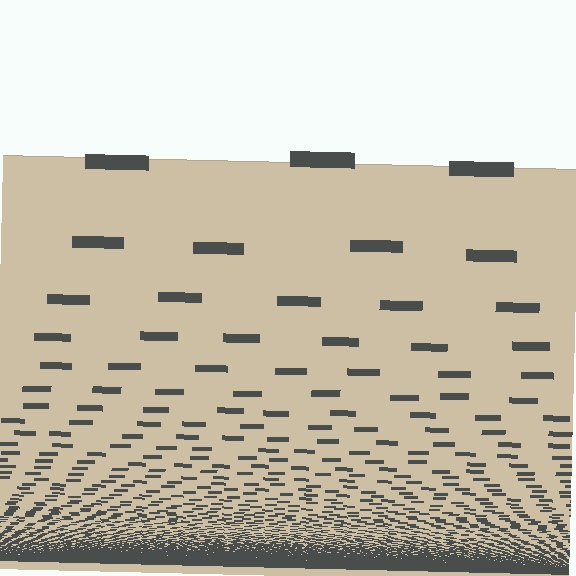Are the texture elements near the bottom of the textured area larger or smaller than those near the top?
Smaller. The gradient is inverted — elements near the bottom are smaller and denser.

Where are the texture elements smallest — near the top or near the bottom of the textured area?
Near the bottom.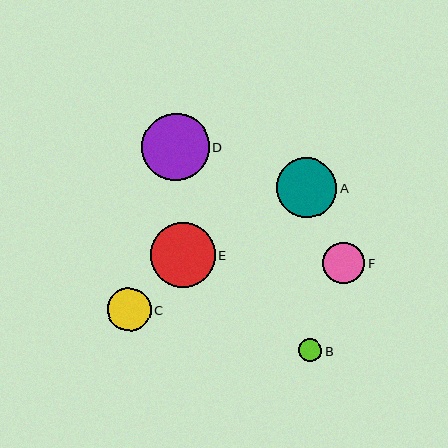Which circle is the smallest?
Circle B is the smallest with a size of approximately 23 pixels.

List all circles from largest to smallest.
From largest to smallest: D, E, A, C, F, B.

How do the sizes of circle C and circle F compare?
Circle C and circle F are approximately the same size.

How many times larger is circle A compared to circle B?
Circle A is approximately 2.6 times the size of circle B.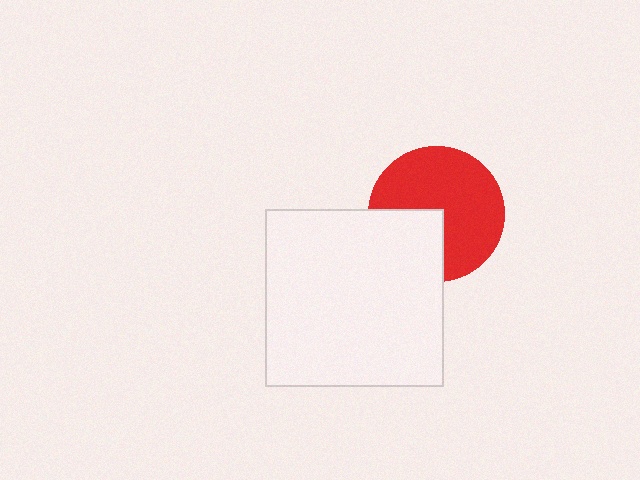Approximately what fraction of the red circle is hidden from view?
Roughly 30% of the red circle is hidden behind the white square.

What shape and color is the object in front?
The object in front is a white square.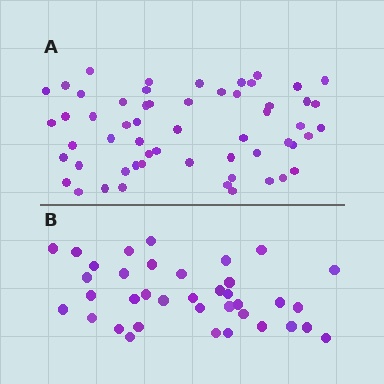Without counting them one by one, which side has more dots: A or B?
Region A (the top region) has more dots.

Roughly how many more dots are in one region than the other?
Region A has approximately 20 more dots than region B.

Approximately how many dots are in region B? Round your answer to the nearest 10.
About 40 dots. (The exact count is 37, which rounds to 40.)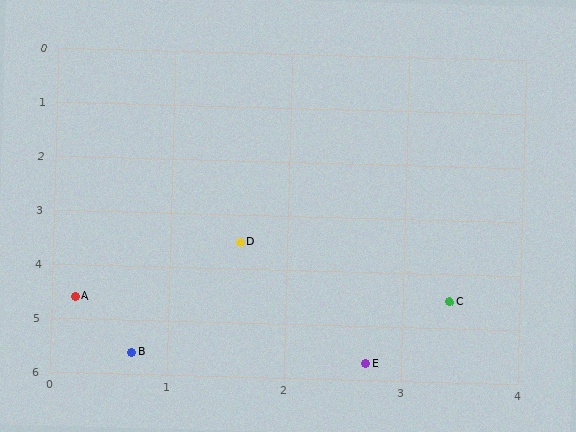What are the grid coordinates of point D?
Point D is at approximately (1.6, 3.5).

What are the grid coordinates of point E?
Point E is at approximately (2.7, 5.7).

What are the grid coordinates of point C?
Point C is at approximately (3.4, 4.5).